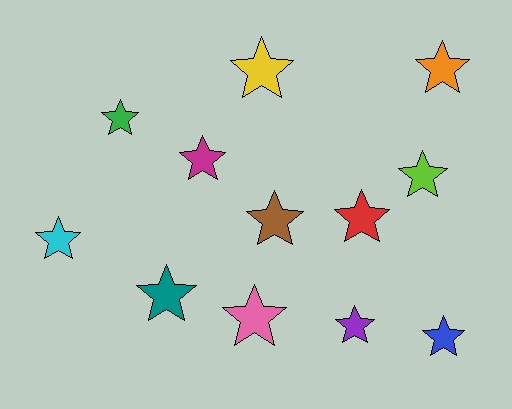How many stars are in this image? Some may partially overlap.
There are 12 stars.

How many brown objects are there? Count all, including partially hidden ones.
There is 1 brown object.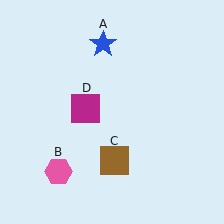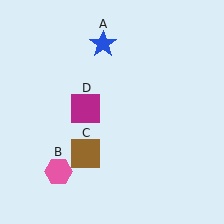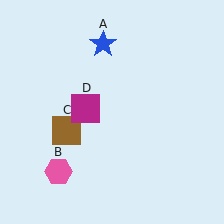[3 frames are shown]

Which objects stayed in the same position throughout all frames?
Blue star (object A) and pink hexagon (object B) and magenta square (object D) remained stationary.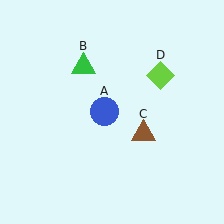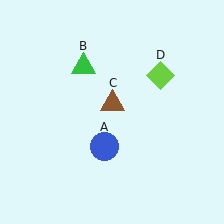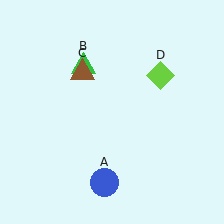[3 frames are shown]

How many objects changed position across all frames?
2 objects changed position: blue circle (object A), brown triangle (object C).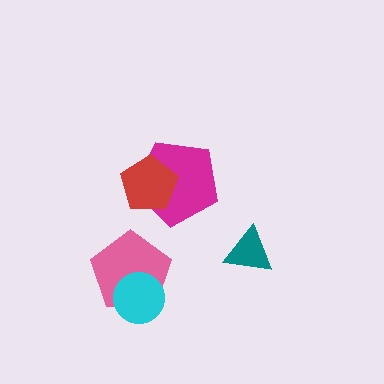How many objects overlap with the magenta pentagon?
1 object overlaps with the magenta pentagon.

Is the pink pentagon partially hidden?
Yes, it is partially covered by another shape.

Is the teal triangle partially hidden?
No, no other shape covers it.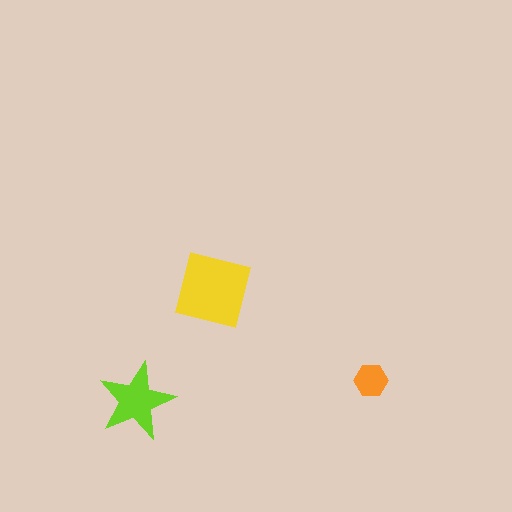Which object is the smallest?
The orange hexagon.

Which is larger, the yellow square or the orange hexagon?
The yellow square.